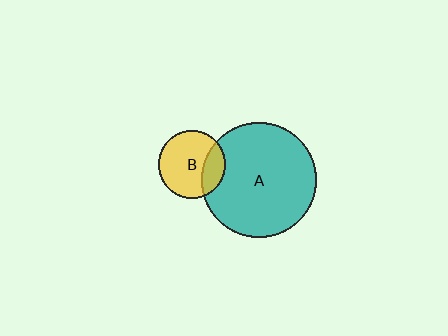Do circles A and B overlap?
Yes.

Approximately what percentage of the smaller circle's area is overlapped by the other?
Approximately 25%.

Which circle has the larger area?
Circle A (teal).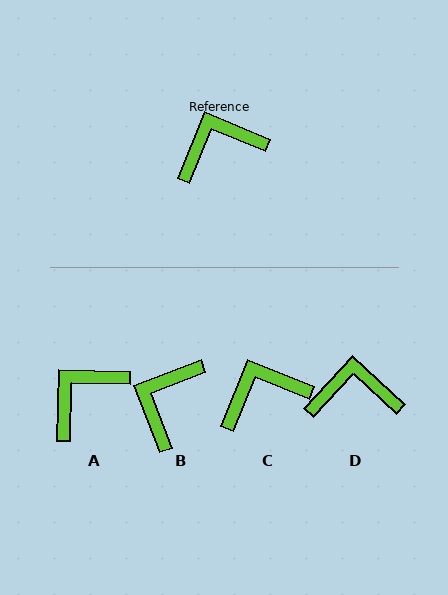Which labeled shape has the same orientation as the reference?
C.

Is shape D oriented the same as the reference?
No, it is off by about 21 degrees.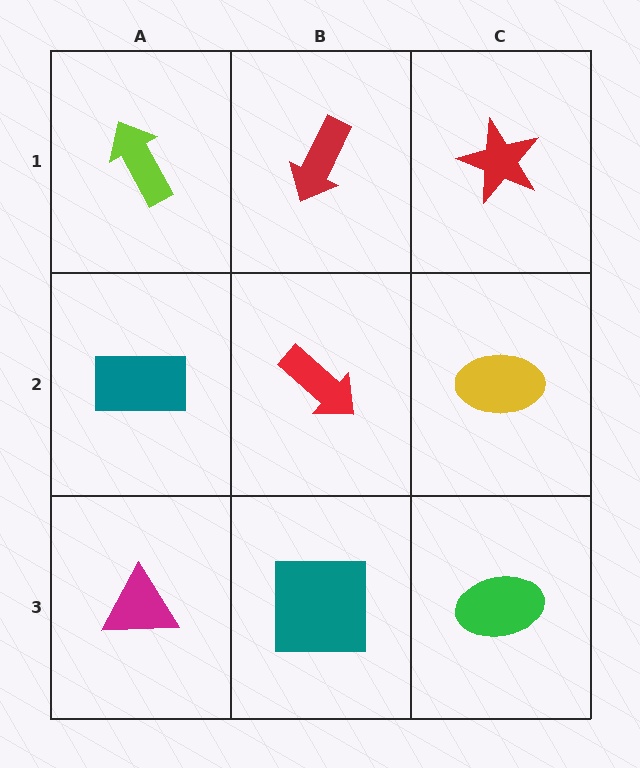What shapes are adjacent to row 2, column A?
A lime arrow (row 1, column A), a magenta triangle (row 3, column A), a red arrow (row 2, column B).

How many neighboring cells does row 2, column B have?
4.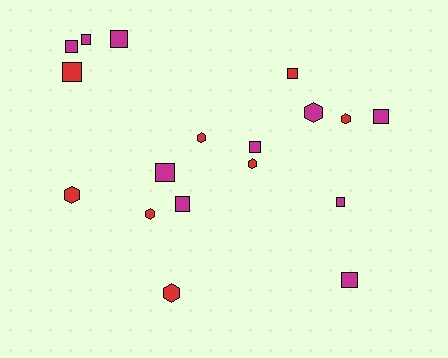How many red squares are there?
There are 2 red squares.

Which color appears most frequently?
Magenta, with 10 objects.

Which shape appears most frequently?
Square, with 11 objects.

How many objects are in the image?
There are 18 objects.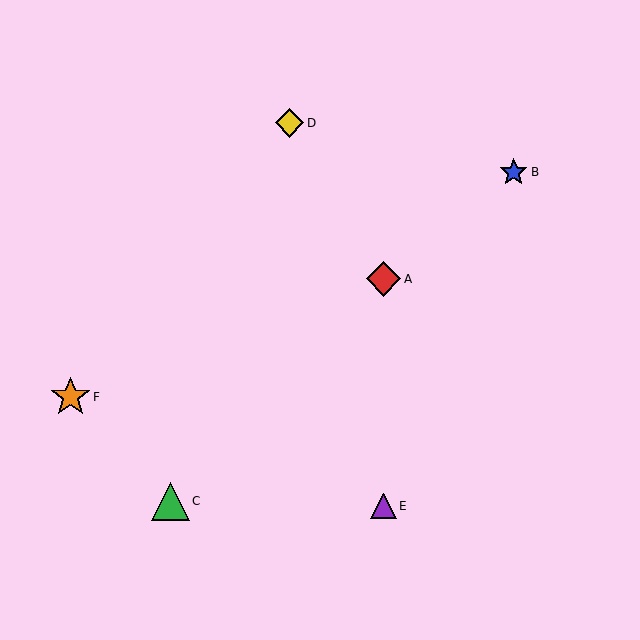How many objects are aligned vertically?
2 objects (A, E) are aligned vertically.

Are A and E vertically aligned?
Yes, both are at x≈383.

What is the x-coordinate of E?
Object E is at x≈383.